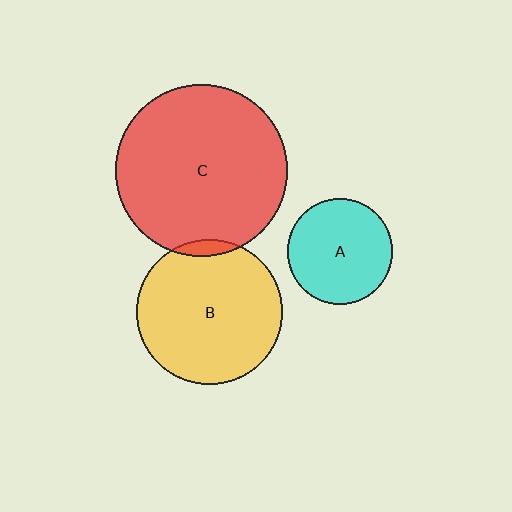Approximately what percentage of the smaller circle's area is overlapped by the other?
Approximately 5%.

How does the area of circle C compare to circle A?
Approximately 2.7 times.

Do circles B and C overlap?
Yes.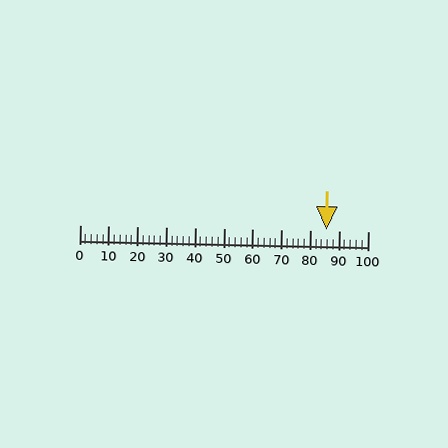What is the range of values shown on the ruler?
The ruler shows values from 0 to 100.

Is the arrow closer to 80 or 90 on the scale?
The arrow is closer to 90.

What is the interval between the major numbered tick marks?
The major tick marks are spaced 10 units apart.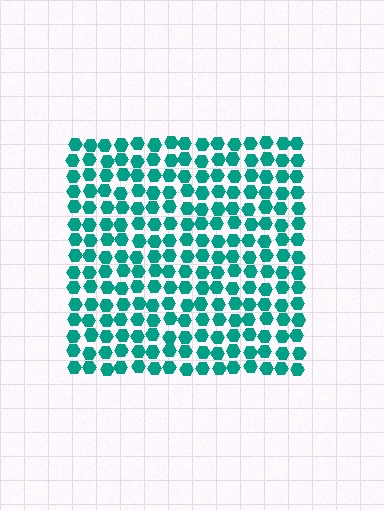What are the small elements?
The small elements are hexagons.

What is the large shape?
The large shape is a square.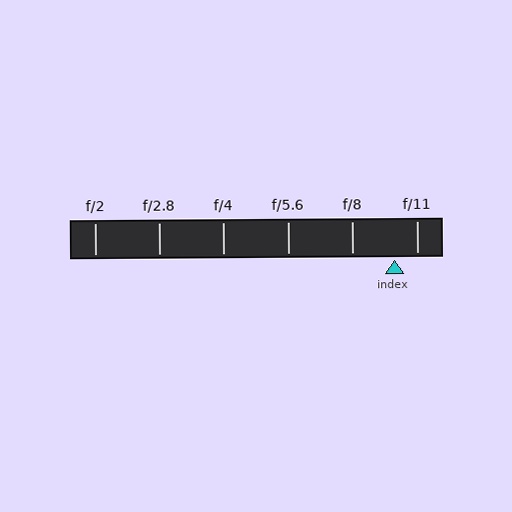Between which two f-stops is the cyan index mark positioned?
The index mark is between f/8 and f/11.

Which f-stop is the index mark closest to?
The index mark is closest to f/11.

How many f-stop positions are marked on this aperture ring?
There are 6 f-stop positions marked.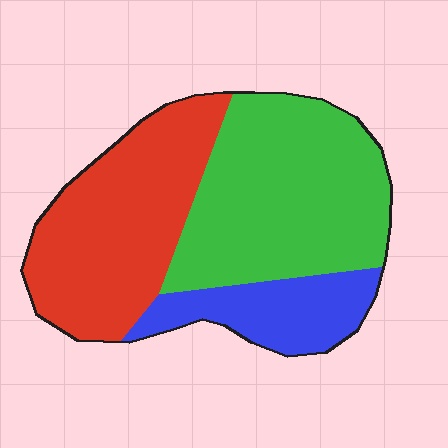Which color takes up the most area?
Green, at roughly 45%.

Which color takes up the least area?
Blue, at roughly 15%.